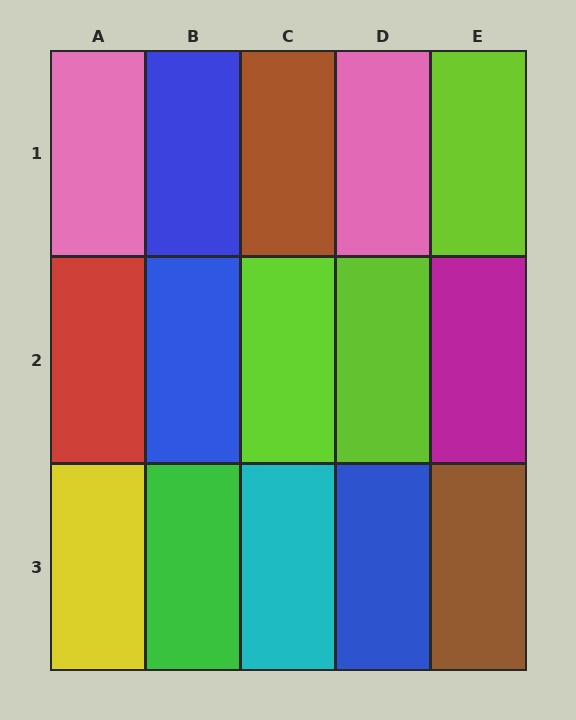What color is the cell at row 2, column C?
Lime.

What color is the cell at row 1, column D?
Pink.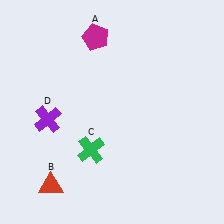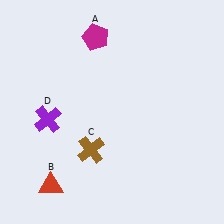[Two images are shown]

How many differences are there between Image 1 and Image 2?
There is 1 difference between the two images.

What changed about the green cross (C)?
In Image 1, C is green. In Image 2, it changed to brown.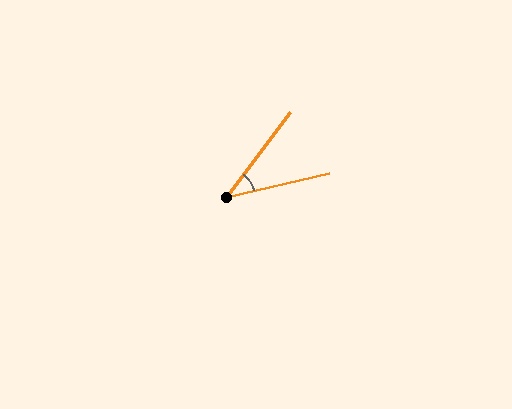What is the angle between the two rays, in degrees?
Approximately 40 degrees.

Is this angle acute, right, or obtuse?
It is acute.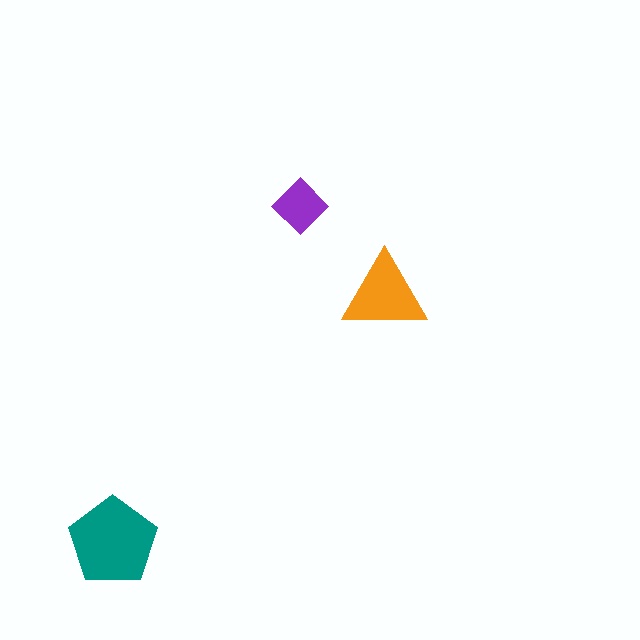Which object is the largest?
The teal pentagon.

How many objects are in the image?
There are 3 objects in the image.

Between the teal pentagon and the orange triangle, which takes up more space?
The teal pentagon.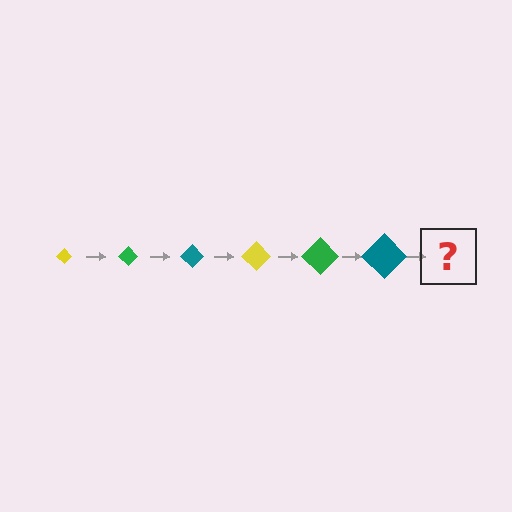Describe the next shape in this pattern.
It should be a yellow diamond, larger than the previous one.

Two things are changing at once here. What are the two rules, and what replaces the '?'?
The two rules are that the diamond grows larger each step and the color cycles through yellow, green, and teal. The '?' should be a yellow diamond, larger than the previous one.